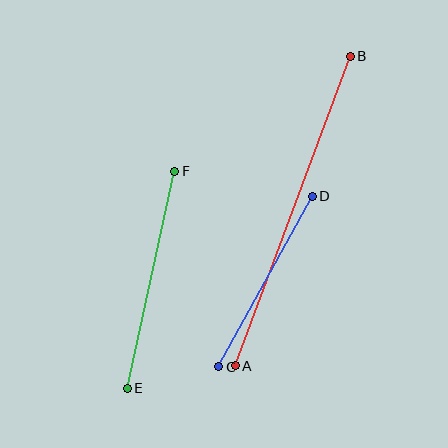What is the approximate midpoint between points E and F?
The midpoint is at approximately (151, 280) pixels.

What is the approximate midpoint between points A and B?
The midpoint is at approximately (293, 211) pixels.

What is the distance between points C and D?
The distance is approximately 194 pixels.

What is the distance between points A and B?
The distance is approximately 330 pixels.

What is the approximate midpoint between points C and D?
The midpoint is at approximately (266, 281) pixels.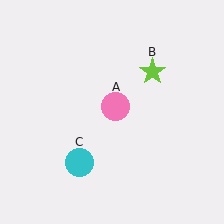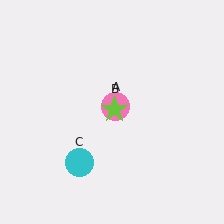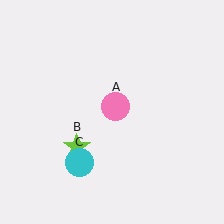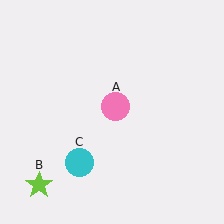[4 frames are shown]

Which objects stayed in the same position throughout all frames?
Pink circle (object A) and cyan circle (object C) remained stationary.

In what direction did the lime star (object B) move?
The lime star (object B) moved down and to the left.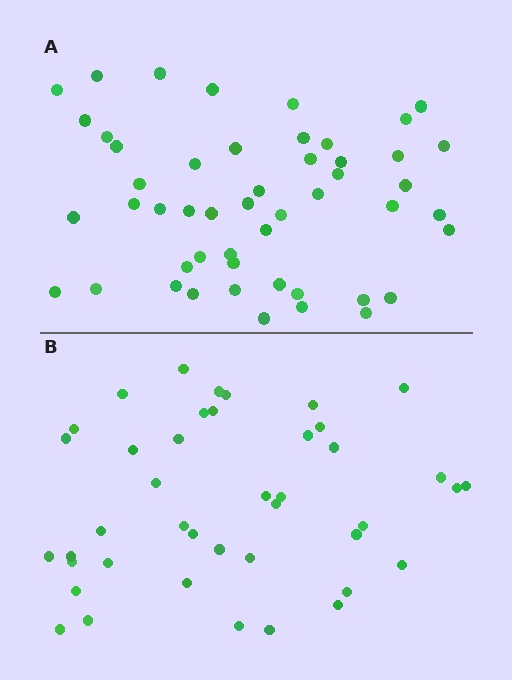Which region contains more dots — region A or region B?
Region A (the top region) has more dots.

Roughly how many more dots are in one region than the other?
Region A has roughly 8 or so more dots than region B.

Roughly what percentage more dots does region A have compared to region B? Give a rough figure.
About 20% more.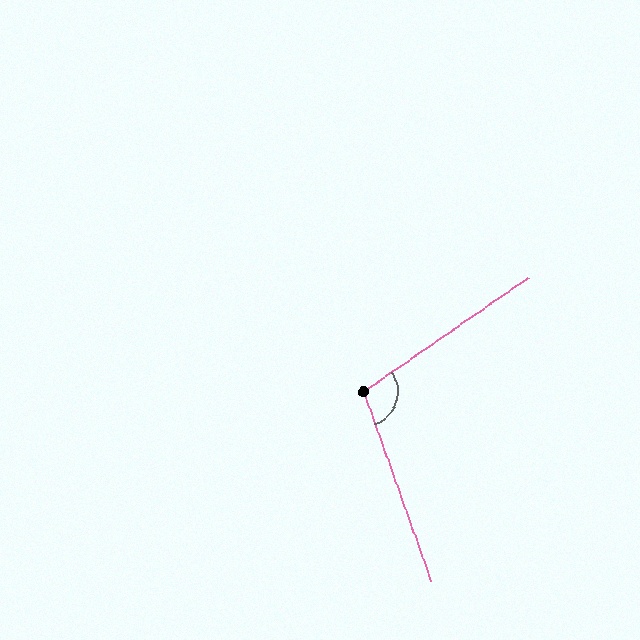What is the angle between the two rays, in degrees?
Approximately 105 degrees.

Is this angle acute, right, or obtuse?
It is obtuse.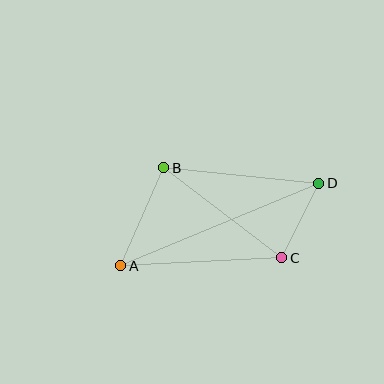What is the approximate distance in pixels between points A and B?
The distance between A and B is approximately 107 pixels.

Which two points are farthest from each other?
Points A and D are farthest from each other.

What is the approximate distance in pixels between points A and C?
The distance between A and C is approximately 161 pixels.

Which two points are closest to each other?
Points C and D are closest to each other.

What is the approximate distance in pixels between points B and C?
The distance between B and C is approximately 148 pixels.